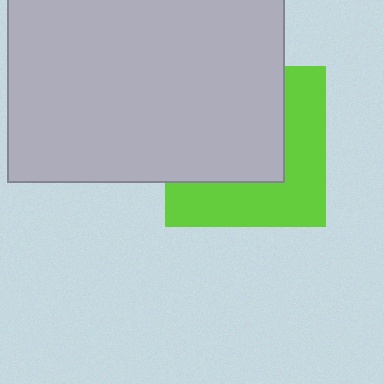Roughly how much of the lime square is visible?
About half of it is visible (roughly 45%).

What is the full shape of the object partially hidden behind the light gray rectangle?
The partially hidden object is a lime square.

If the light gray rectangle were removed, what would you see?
You would see the complete lime square.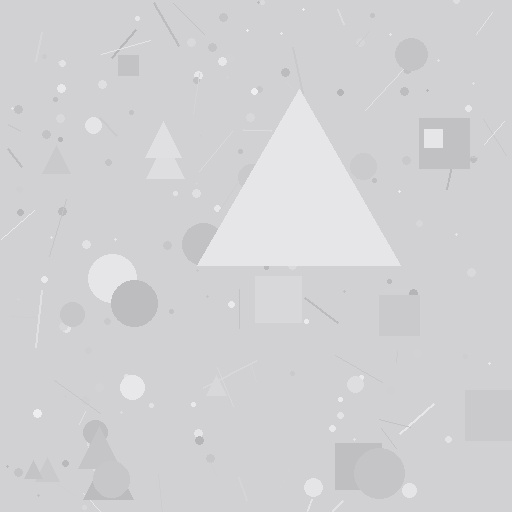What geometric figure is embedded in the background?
A triangle is embedded in the background.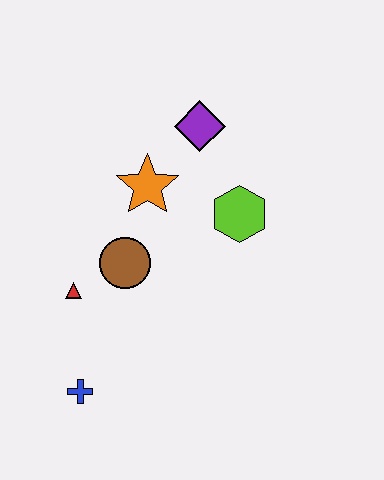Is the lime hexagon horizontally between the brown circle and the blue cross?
No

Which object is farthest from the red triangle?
The purple diamond is farthest from the red triangle.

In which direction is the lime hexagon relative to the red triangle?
The lime hexagon is to the right of the red triangle.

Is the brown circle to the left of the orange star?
Yes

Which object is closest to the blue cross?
The red triangle is closest to the blue cross.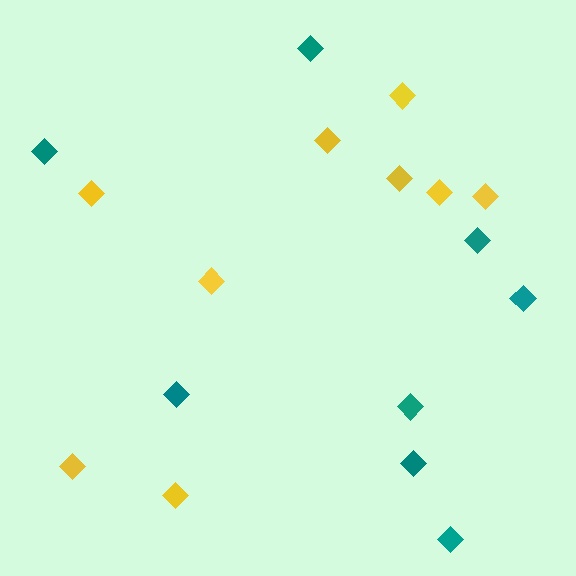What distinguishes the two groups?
There are 2 groups: one group of yellow diamonds (9) and one group of teal diamonds (8).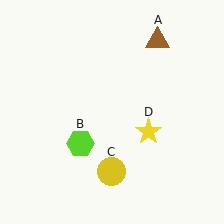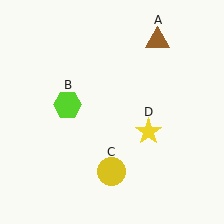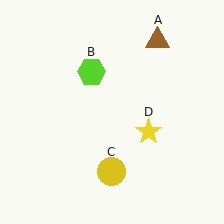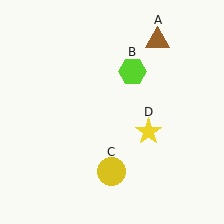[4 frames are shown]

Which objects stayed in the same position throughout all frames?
Brown triangle (object A) and yellow circle (object C) and yellow star (object D) remained stationary.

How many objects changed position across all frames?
1 object changed position: lime hexagon (object B).